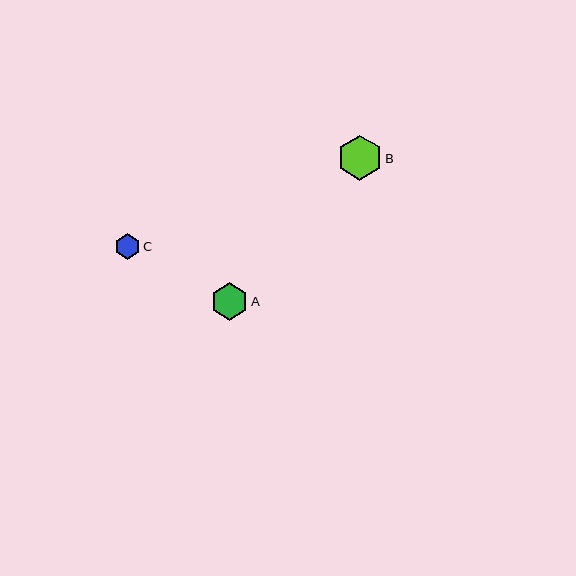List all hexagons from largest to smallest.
From largest to smallest: B, A, C.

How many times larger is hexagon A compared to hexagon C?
Hexagon A is approximately 1.5 times the size of hexagon C.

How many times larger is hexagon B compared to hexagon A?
Hexagon B is approximately 1.2 times the size of hexagon A.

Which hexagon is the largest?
Hexagon B is the largest with a size of approximately 45 pixels.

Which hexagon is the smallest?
Hexagon C is the smallest with a size of approximately 26 pixels.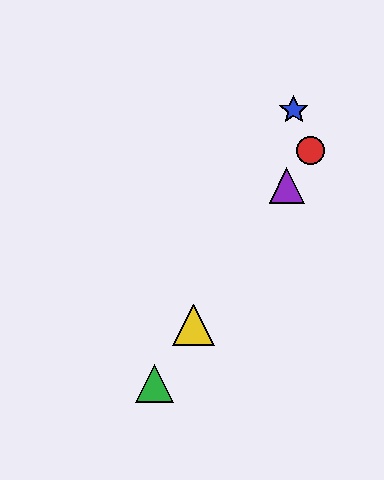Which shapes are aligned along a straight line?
The red circle, the green triangle, the yellow triangle, the purple triangle are aligned along a straight line.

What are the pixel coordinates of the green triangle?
The green triangle is at (155, 384).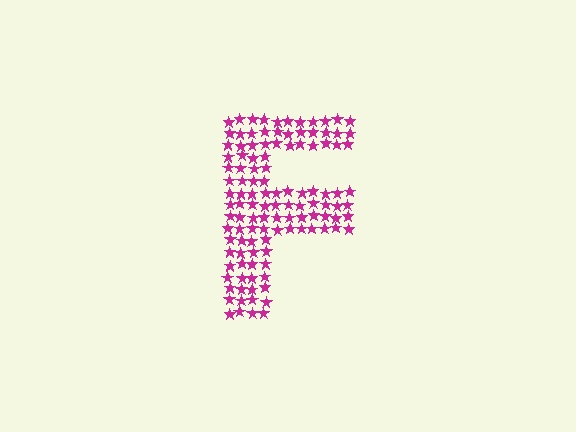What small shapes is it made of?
It is made of small stars.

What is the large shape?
The large shape is the letter F.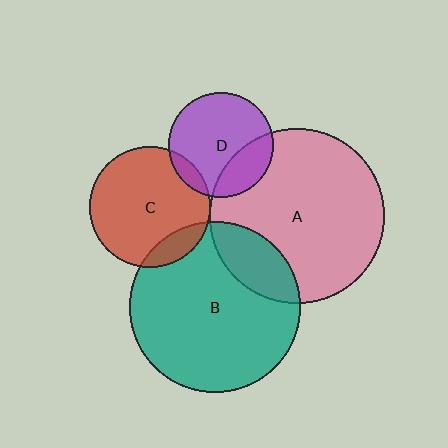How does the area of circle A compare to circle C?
Approximately 2.1 times.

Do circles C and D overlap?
Yes.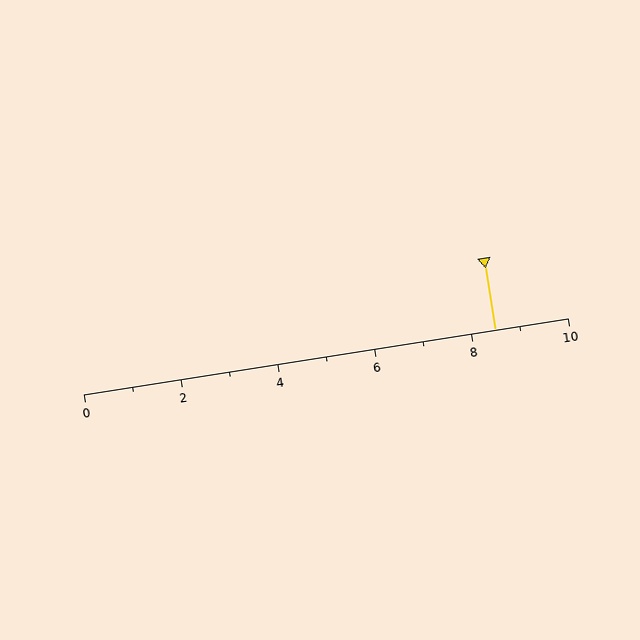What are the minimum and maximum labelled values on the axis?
The axis runs from 0 to 10.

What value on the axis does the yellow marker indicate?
The marker indicates approximately 8.5.